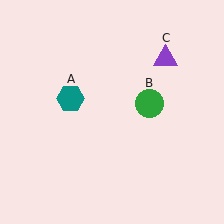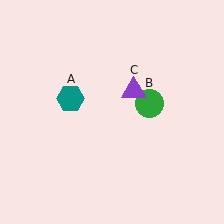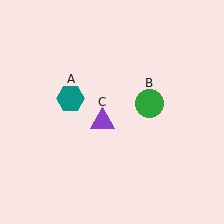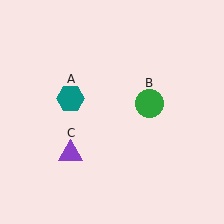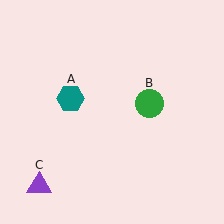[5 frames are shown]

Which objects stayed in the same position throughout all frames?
Teal hexagon (object A) and green circle (object B) remained stationary.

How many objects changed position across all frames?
1 object changed position: purple triangle (object C).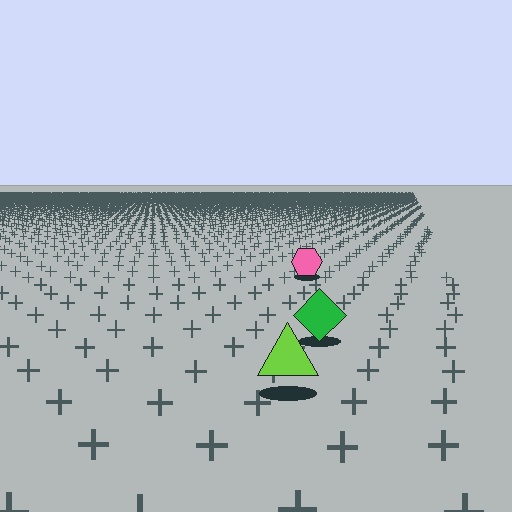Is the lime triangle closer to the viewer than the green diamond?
Yes. The lime triangle is closer — you can tell from the texture gradient: the ground texture is coarser near it.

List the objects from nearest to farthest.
From nearest to farthest: the lime triangle, the green diamond, the pink hexagon.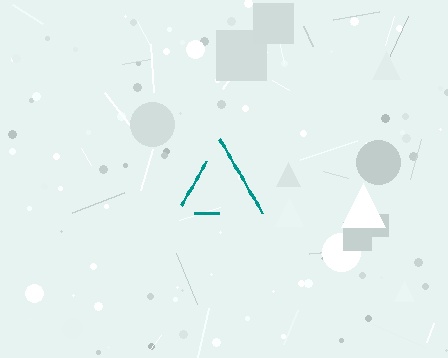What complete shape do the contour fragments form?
The contour fragments form a triangle.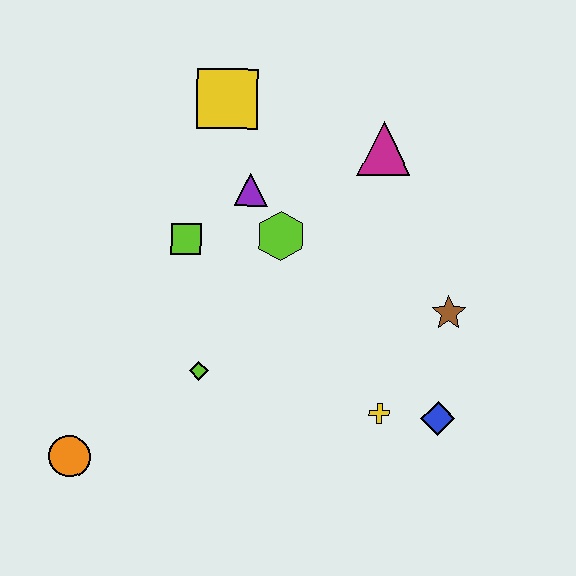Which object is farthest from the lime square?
The blue diamond is farthest from the lime square.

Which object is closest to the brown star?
The blue diamond is closest to the brown star.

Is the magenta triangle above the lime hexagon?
Yes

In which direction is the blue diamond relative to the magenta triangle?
The blue diamond is below the magenta triangle.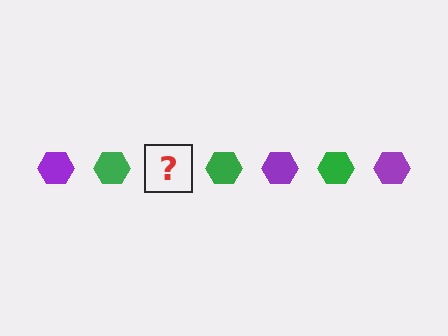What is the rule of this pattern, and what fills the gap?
The rule is that the pattern cycles through purple, green hexagons. The gap should be filled with a purple hexagon.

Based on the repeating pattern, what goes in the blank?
The blank should be a purple hexagon.